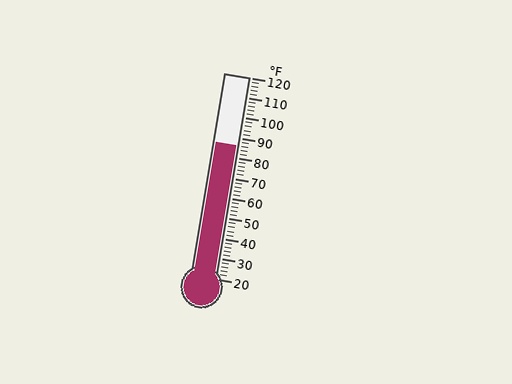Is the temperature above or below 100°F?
The temperature is below 100°F.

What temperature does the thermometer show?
The thermometer shows approximately 86°F.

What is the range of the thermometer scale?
The thermometer scale ranges from 20°F to 120°F.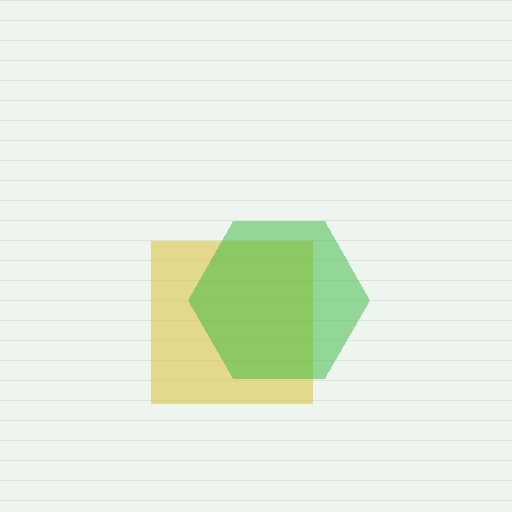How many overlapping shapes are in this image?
There are 2 overlapping shapes in the image.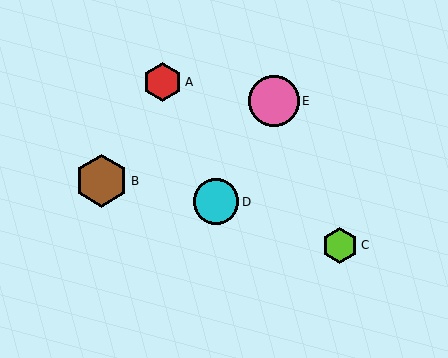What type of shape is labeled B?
Shape B is a brown hexagon.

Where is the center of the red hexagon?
The center of the red hexagon is at (162, 82).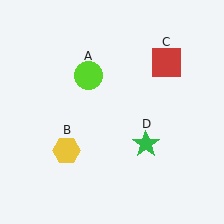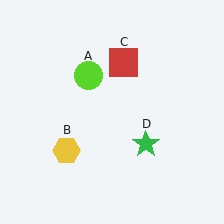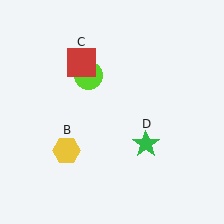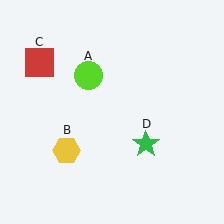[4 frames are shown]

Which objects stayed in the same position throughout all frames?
Lime circle (object A) and yellow hexagon (object B) and green star (object D) remained stationary.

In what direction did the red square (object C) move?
The red square (object C) moved left.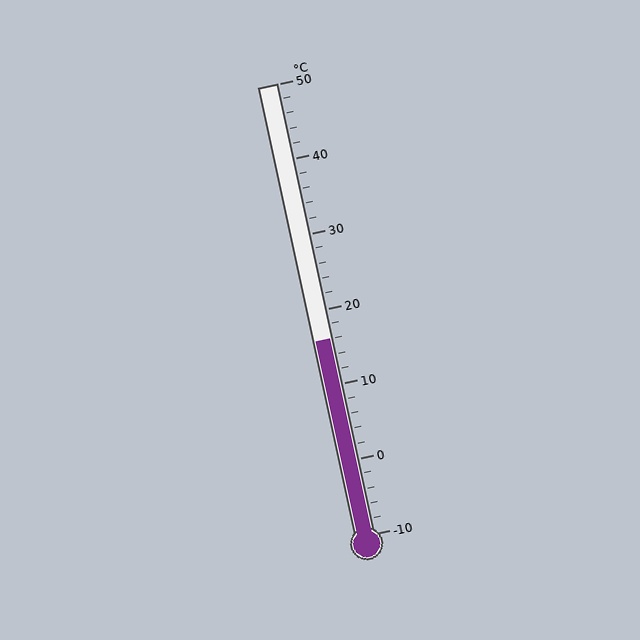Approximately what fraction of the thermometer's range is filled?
The thermometer is filled to approximately 45% of its range.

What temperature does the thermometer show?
The thermometer shows approximately 16°C.